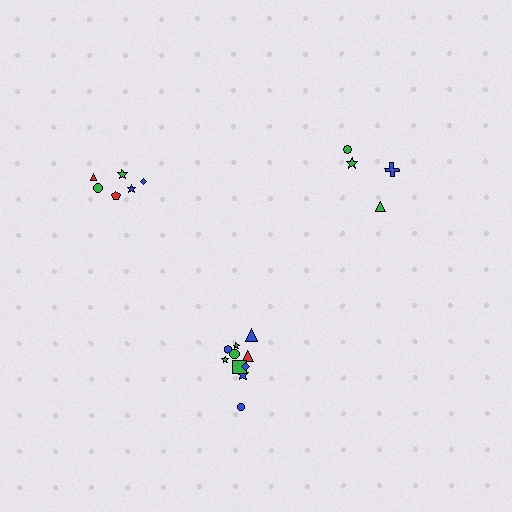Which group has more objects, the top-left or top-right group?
The top-left group.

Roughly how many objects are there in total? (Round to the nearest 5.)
Roughly 20 objects in total.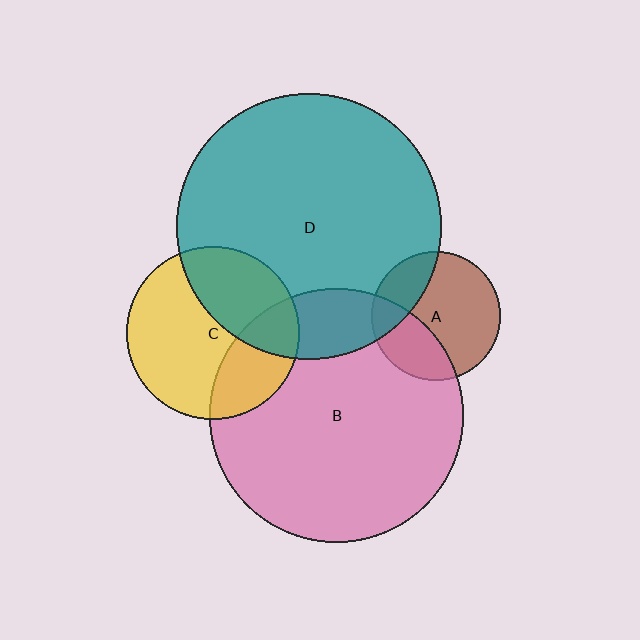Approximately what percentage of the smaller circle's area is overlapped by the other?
Approximately 30%.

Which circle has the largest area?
Circle D (teal).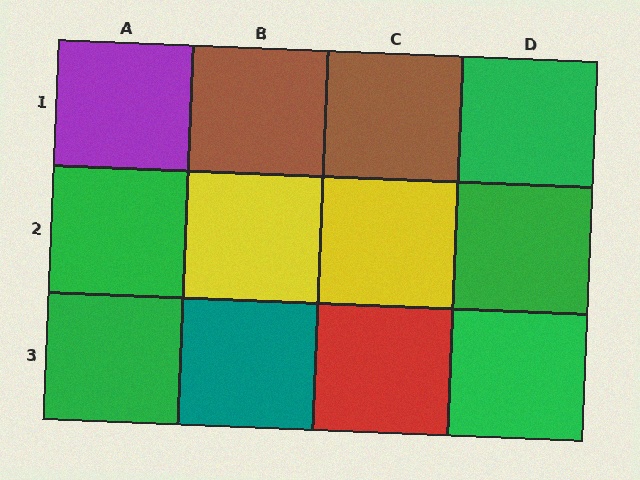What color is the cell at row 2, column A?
Green.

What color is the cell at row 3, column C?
Red.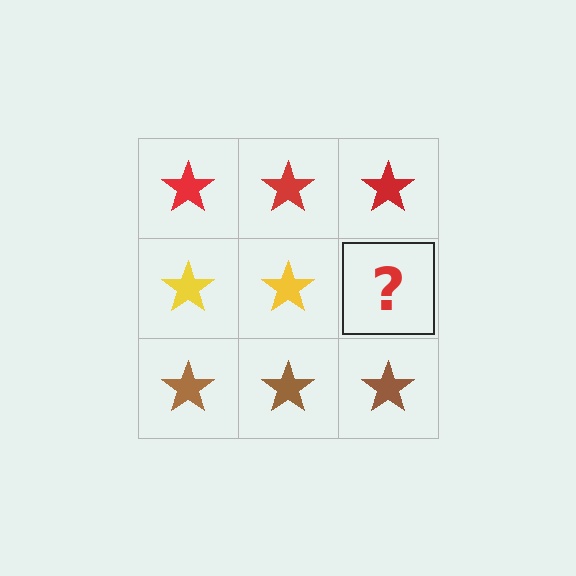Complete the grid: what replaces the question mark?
The question mark should be replaced with a yellow star.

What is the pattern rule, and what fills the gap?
The rule is that each row has a consistent color. The gap should be filled with a yellow star.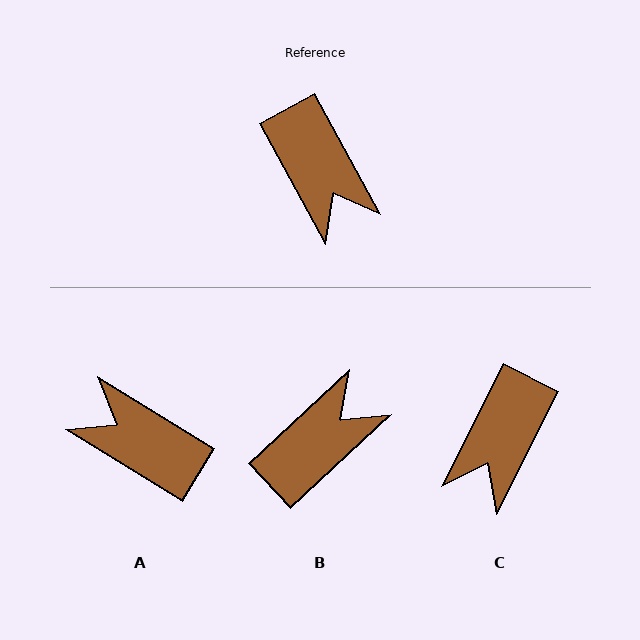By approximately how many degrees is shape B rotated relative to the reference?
Approximately 105 degrees counter-clockwise.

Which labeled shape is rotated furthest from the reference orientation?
A, about 150 degrees away.